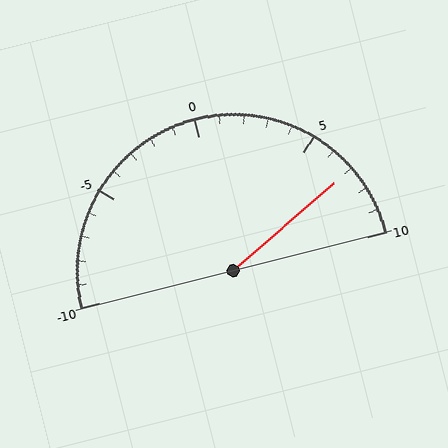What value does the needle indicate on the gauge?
The needle indicates approximately 7.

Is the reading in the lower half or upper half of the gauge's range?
The reading is in the upper half of the range (-10 to 10).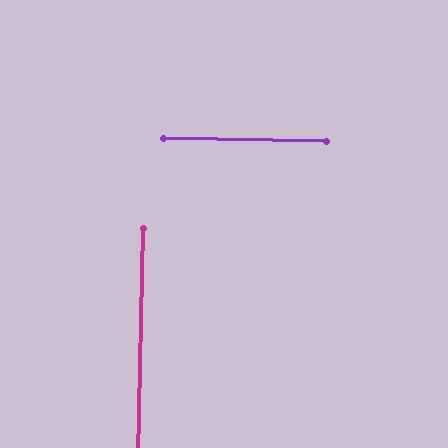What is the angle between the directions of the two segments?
Approximately 90 degrees.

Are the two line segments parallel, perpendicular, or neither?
Perpendicular — they meet at approximately 90°.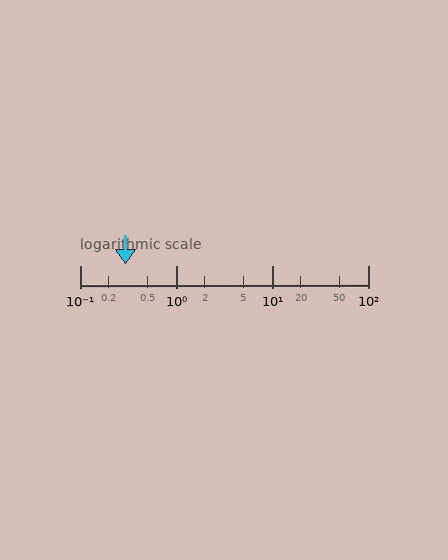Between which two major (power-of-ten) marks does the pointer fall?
The pointer is between 0.1 and 1.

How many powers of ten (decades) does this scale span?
The scale spans 3 decades, from 0.1 to 100.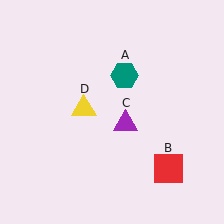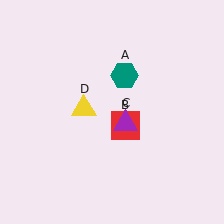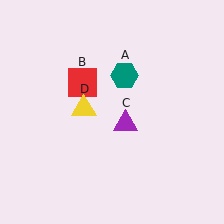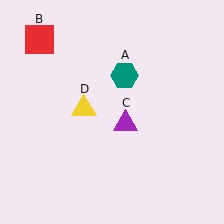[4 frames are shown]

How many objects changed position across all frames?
1 object changed position: red square (object B).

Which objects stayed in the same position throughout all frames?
Teal hexagon (object A) and purple triangle (object C) and yellow triangle (object D) remained stationary.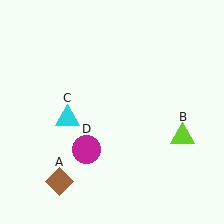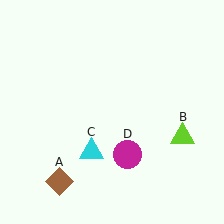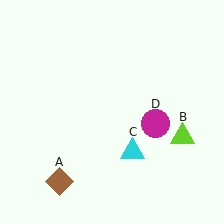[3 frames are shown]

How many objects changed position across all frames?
2 objects changed position: cyan triangle (object C), magenta circle (object D).